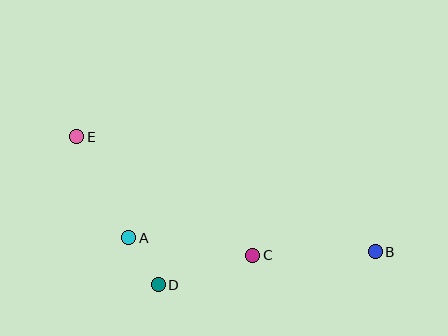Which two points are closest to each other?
Points A and D are closest to each other.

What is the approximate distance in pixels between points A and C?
The distance between A and C is approximately 125 pixels.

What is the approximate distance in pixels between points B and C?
The distance between B and C is approximately 122 pixels.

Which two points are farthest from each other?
Points B and E are farthest from each other.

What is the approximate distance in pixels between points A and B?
The distance between A and B is approximately 247 pixels.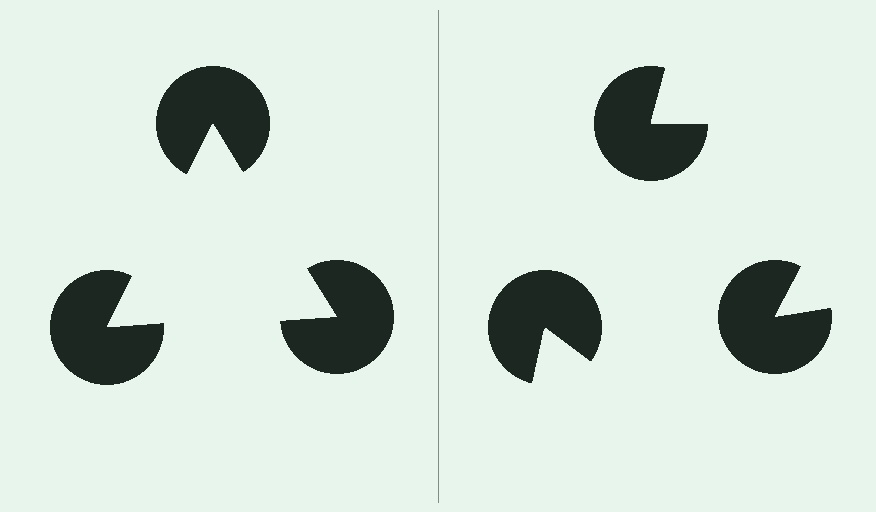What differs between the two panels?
The pac-man discs are positioned identically on both sides; only the wedge orientations differ. On the left they align to a triangle; on the right they are misaligned.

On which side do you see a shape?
An illusory triangle appears on the left side. On the right side the wedge cuts are rotated, so no coherent shape forms.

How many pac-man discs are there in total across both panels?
6 — 3 on each side.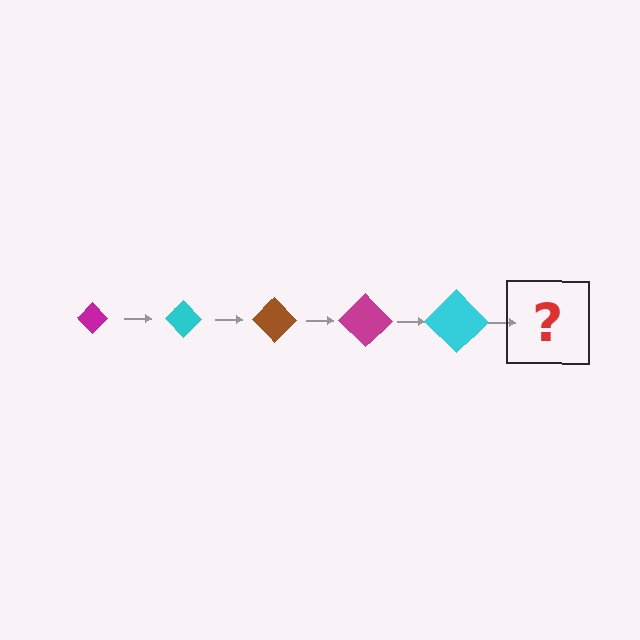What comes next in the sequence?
The next element should be a brown diamond, larger than the previous one.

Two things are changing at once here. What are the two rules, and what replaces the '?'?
The two rules are that the diamond grows larger each step and the color cycles through magenta, cyan, and brown. The '?' should be a brown diamond, larger than the previous one.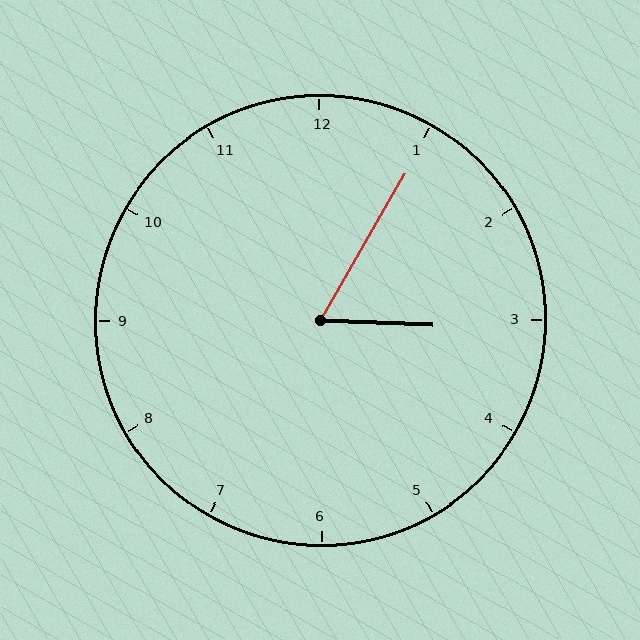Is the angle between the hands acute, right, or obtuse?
It is acute.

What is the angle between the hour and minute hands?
Approximately 62 degrees.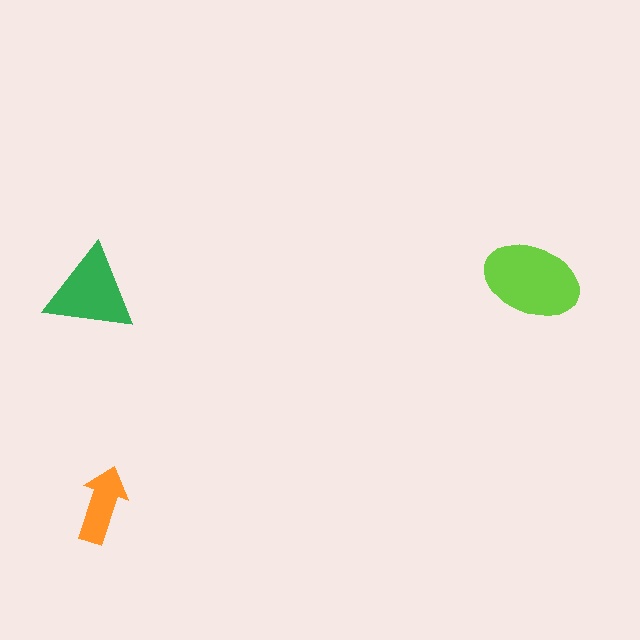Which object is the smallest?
The orange arrow.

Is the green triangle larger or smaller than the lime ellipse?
Smaller.